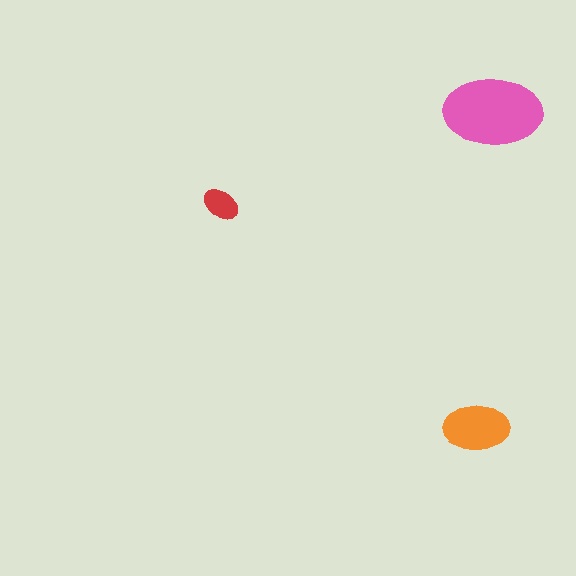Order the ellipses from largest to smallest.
the pink one, the orange one, the red one.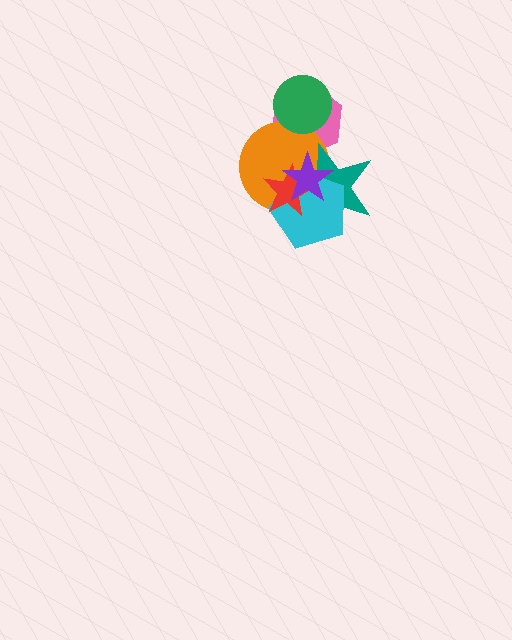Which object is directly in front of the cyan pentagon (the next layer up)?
The red star is directly in front of the cyan pentagon.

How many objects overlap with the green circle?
2 objects overlap with the green circle.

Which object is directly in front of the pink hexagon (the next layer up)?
The orange circle is directly in front of the pink hexagon.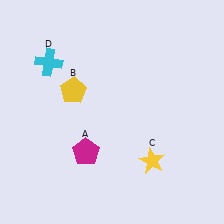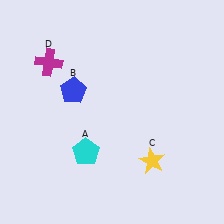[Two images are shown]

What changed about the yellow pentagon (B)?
In Image 1, B is yellow. In Image 2, it changed to blue.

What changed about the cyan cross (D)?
In Image 1, D is cyan. In Image 2, it changed to magenta.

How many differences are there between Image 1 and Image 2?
There are 3 differences between the two images.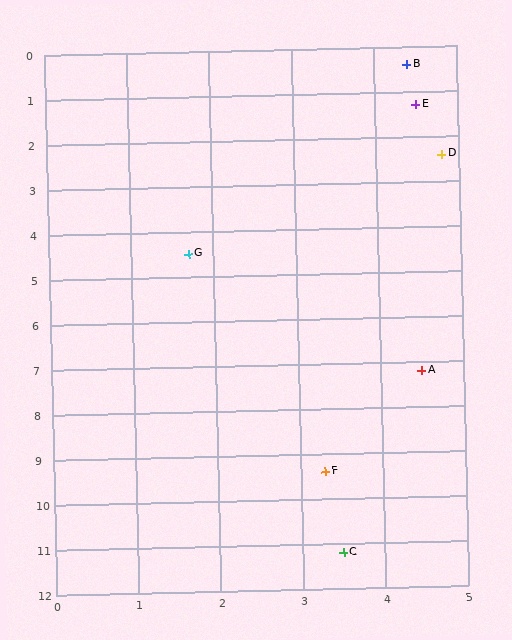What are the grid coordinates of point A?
Point A is at approximately (4.5, 7.2).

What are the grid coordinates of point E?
Point E is at approximately (4.5, 1.3).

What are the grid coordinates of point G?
Point G is at approximately (1.7, 4.5).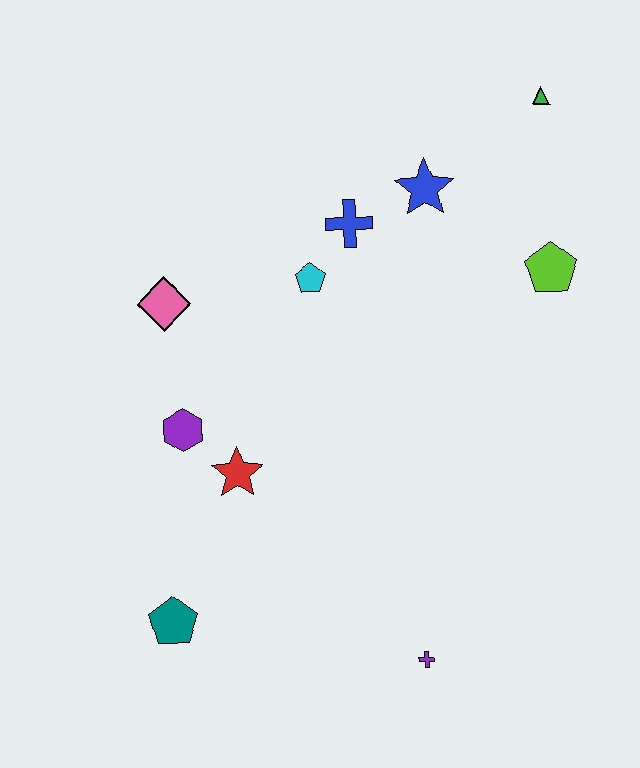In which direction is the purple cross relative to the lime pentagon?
The purple cross is below the lime pentagon.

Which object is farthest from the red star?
The green triangle is farthest from the red star.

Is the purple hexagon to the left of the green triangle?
Yes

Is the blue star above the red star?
Yes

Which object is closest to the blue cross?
The cyan pentagon is closest to the blue cross.